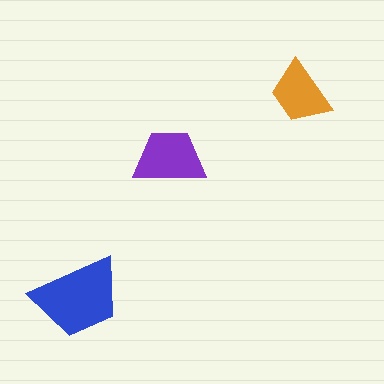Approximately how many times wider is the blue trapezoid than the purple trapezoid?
About 1.5 times wider.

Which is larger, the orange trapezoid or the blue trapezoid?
The blue one.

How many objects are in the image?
There are 3 objects in the image.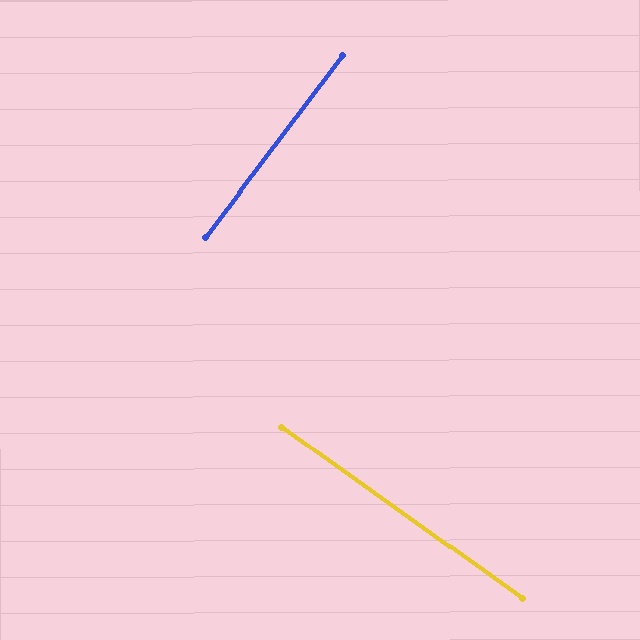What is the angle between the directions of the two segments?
Approximately 88 degrees.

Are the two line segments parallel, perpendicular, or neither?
Perpendicular — they meet at approximately 88°.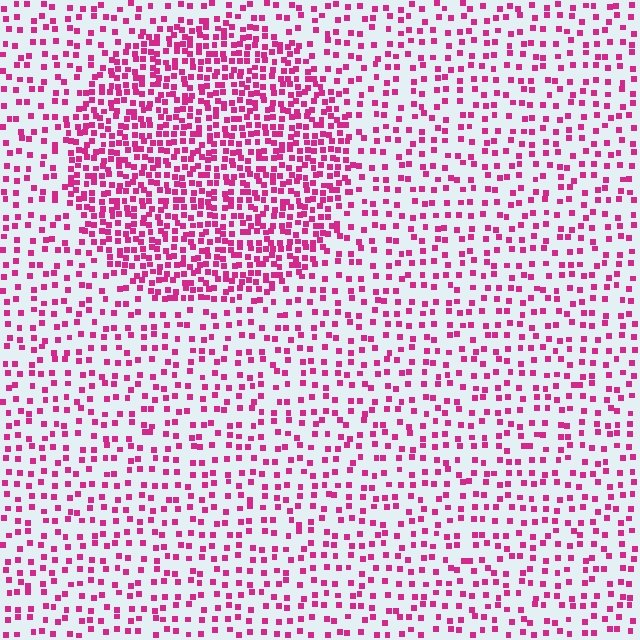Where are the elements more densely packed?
The elements are more densely packed inside the circle boundary.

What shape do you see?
I see a circle.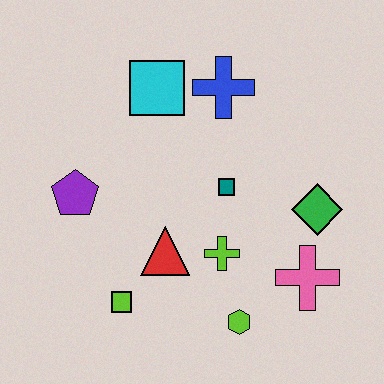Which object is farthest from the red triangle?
The blue cross is farthest from the red triangle.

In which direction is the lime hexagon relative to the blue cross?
The lime hexagon is below the blue cross.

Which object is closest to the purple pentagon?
The red triangle is closest to the purple pentagon.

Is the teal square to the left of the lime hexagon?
Yes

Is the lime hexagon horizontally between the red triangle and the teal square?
No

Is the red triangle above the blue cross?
No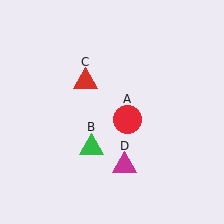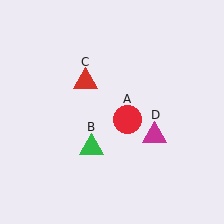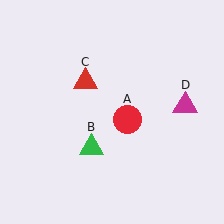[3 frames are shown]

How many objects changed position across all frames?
1 object changed position: magenta triangle (object D).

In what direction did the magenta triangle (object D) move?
The magenta triangle (object D) moved up and to the right.